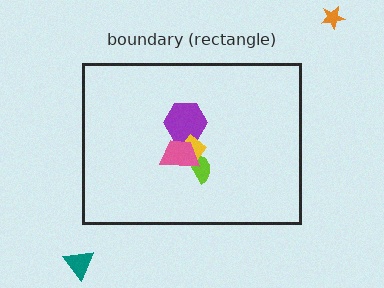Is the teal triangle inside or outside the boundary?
Outside.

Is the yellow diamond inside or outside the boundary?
Inside.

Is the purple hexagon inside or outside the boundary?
Inside.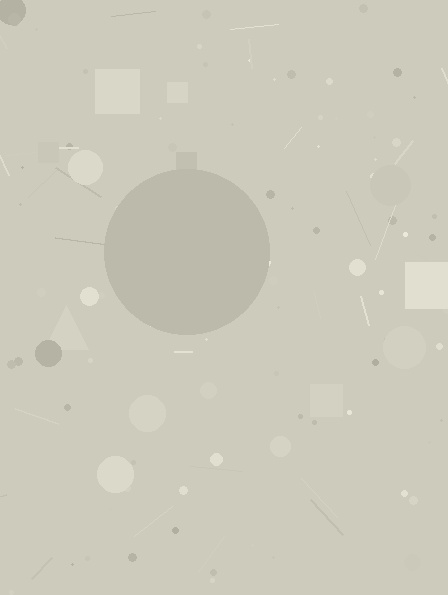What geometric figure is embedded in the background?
A circle is embedded in the background.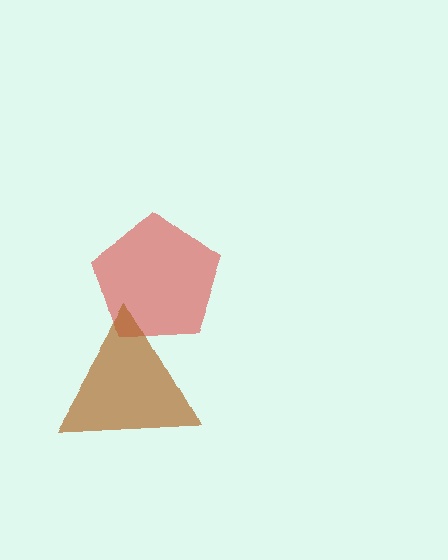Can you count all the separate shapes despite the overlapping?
Yes, there are 2 separate shapes.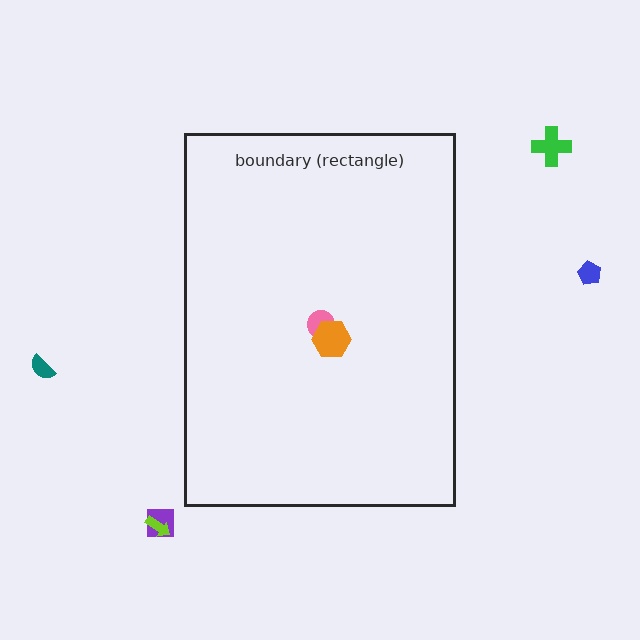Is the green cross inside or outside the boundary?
Outside.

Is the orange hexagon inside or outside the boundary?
Inside.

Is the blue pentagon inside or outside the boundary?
Outside.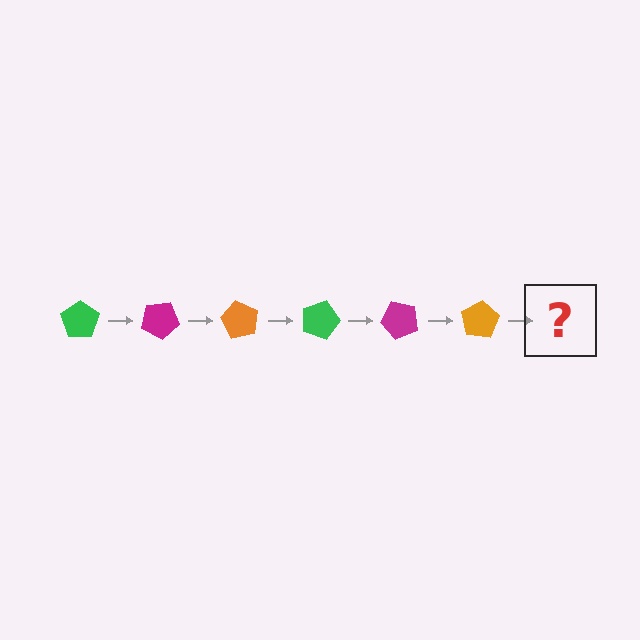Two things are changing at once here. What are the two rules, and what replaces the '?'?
The two rules are that it rotates 30 degrees each step and the color cycles through green, magenta, and orange. The '?' should be a green pentagon, rotated 180 degrees from the start.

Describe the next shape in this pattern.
It should be a green pentagon, rotated 180 degrees from the start.